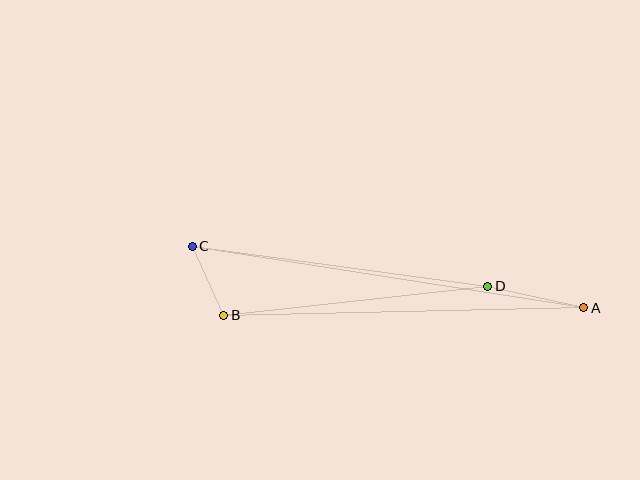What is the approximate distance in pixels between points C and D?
The distance between C and D is approximately 298 pixels.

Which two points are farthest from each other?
Points A and C are farthest from each other.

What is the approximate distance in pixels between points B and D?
The distance between B and D is approximately 266 pixels.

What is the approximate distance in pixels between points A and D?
The distance between A and D is approximately 99 pixels.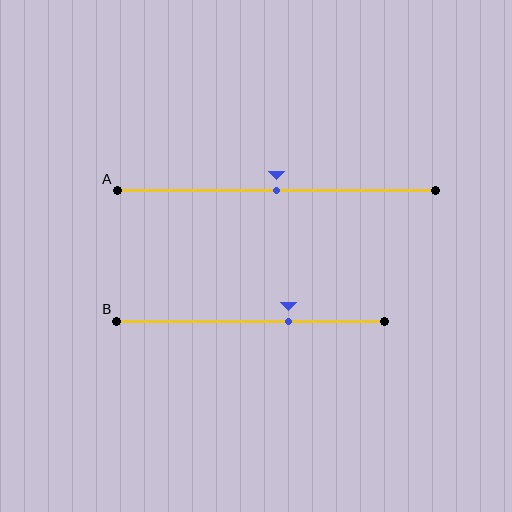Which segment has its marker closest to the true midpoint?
Segment A has its marker closest to the true midpoint.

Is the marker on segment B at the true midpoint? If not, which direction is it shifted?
No, the marker on segment B is shifted to the right by about 14% of the segment length.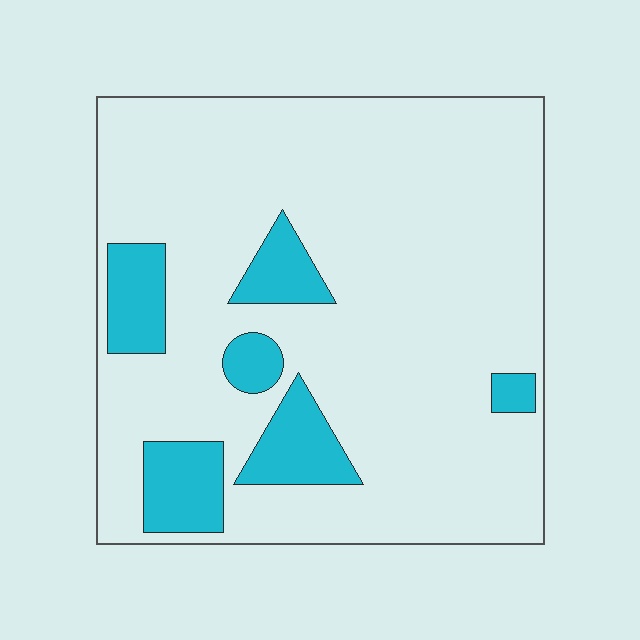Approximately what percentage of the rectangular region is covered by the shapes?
Approximately 15%.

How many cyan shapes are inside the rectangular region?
6.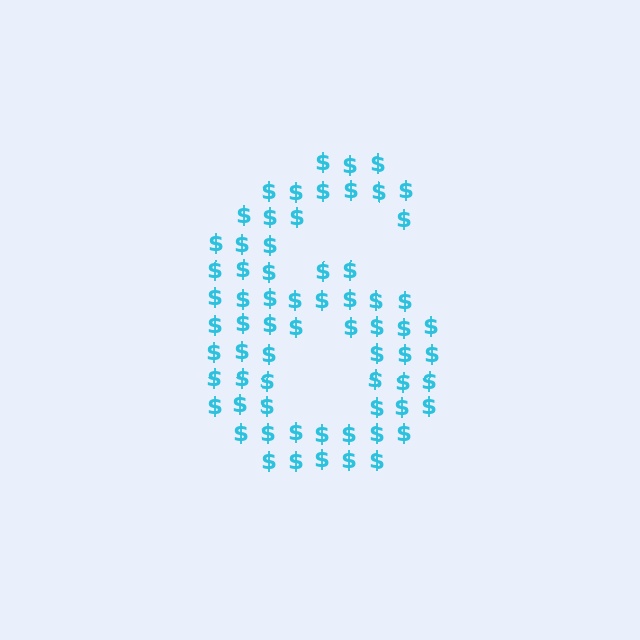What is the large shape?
The large shape is the digit 6.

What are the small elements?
The small elements are dollar signs.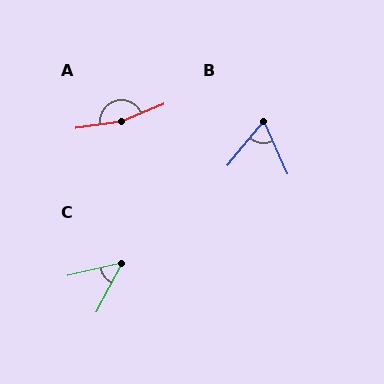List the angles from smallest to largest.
C (49°), B (63°), A (166°).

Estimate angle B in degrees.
Approximately 63 degrees.